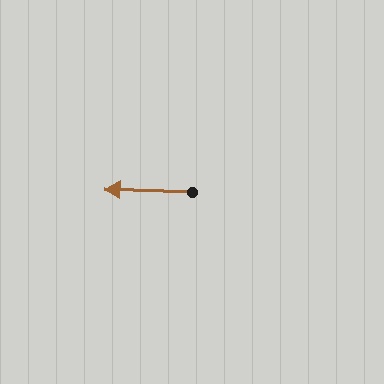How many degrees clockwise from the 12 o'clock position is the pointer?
Approximately 272 degrees.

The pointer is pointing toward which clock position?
Roughly 9 o'clock.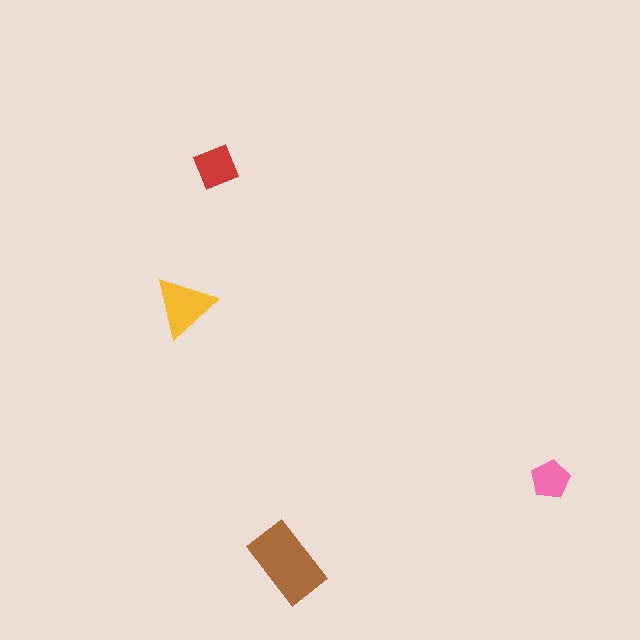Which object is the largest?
The brown rectangle.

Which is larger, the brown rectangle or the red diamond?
The brown rectangle.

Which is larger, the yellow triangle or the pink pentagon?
The yellow triangle.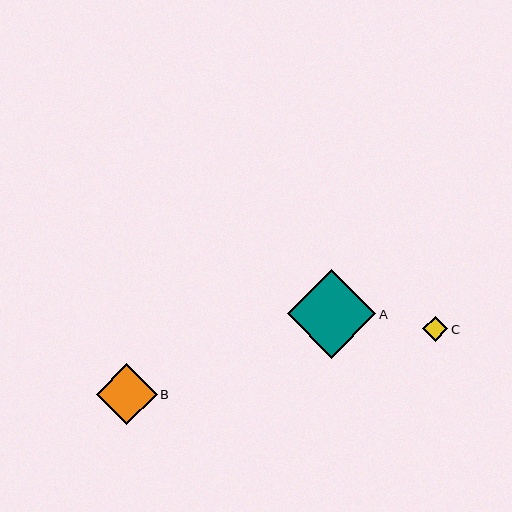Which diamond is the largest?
Diamond A is the largest with a size of approximately 89 pixels.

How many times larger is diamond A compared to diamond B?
Diamond A is approximately 1.5 times the size of diamond B.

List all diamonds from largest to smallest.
From largest to smallest: A, B, C.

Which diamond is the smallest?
Diamond C is the smallest with a size of approximately 25 pixels.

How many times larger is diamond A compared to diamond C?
Diamond A is approximately 3.5 times the size of diamond C.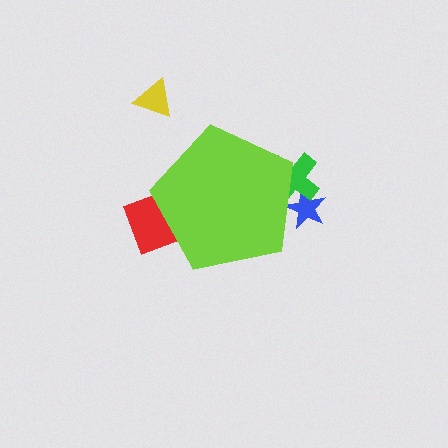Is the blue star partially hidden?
Yes, the blue star is partially hidden behind the lime pentagon.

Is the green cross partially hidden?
Yes, the green cross is partially hidden behind the lime pentagon.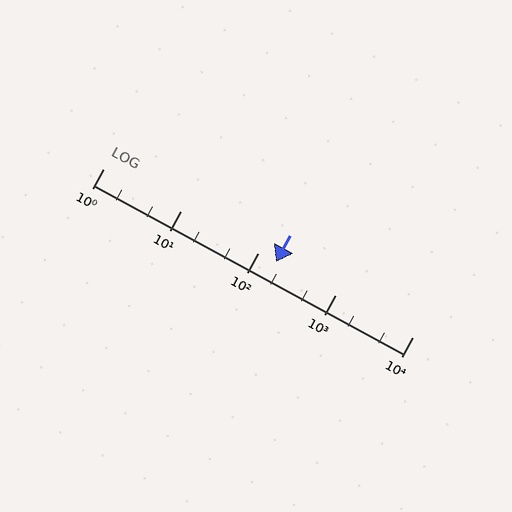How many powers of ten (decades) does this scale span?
The scale spans 4 decades, from 1 to 10000.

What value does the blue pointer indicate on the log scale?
The pointer indicates approximately 170.